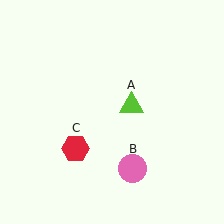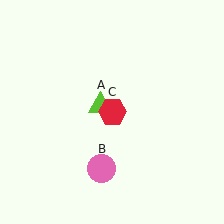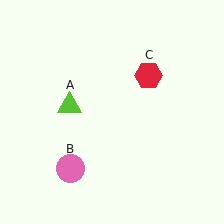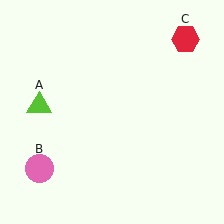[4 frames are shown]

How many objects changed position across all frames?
3 objects changed position: lime triangle (object A), pink circle (object B), red hexagon (object C).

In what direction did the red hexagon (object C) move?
The red hexagon (object C) moved up and to the right.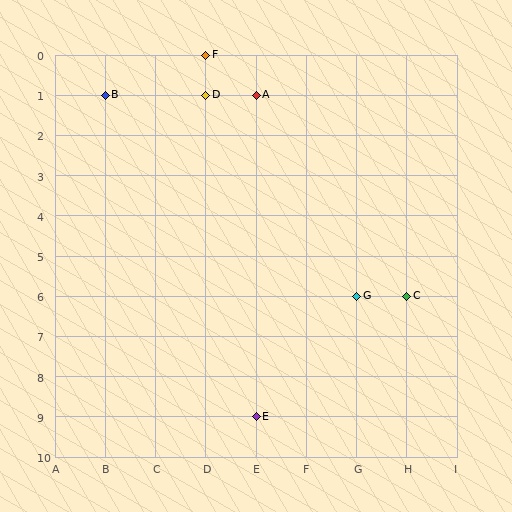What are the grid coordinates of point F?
Point F is at grid coordinates (D, 0).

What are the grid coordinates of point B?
Point B is at grid coordinates (B, 1).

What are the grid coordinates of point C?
Point C is at grid coordinates (H, 6).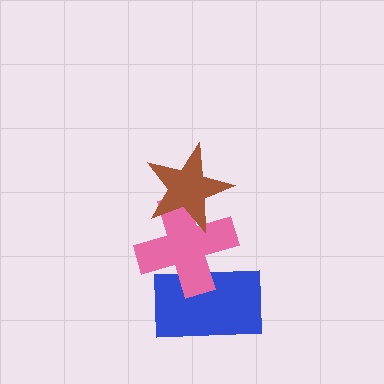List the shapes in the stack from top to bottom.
From top to bottom: the brown star, the pink cross, the blue rectangle.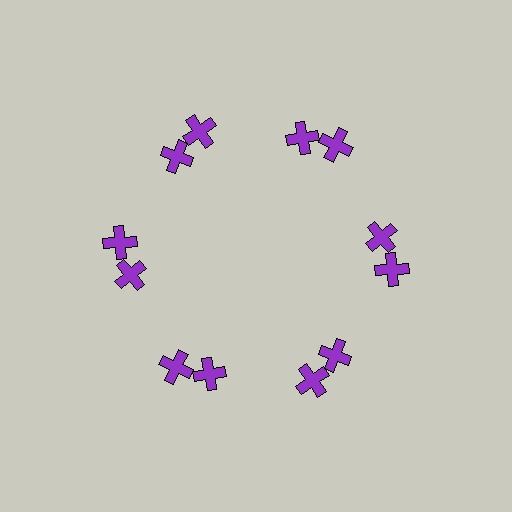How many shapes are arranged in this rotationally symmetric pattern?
There are 12 shapes, arranged in 6 groups of 2.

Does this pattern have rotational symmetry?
Yes, this pattern has 6-fold rotational symmetry. It looks the same after rotating 60 degrees around the center.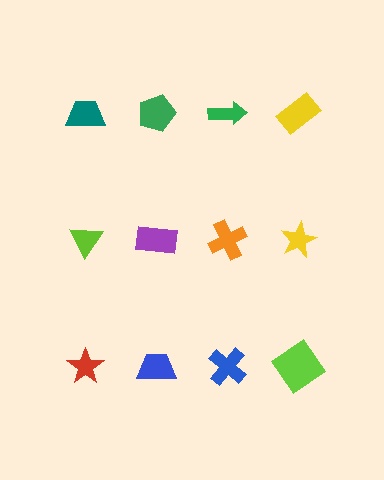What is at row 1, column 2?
A green pentagon.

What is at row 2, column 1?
A lime triangle.